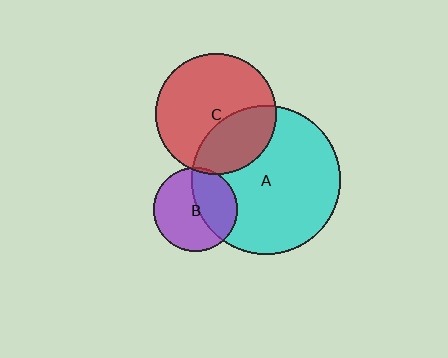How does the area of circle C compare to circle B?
Approximately 2.1 times.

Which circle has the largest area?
Circle A (cyan).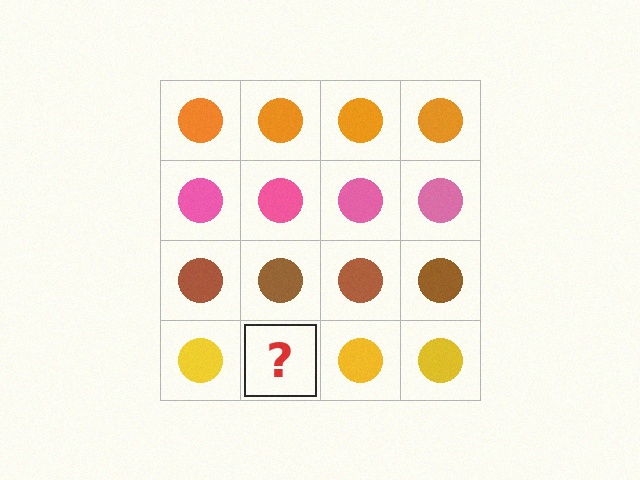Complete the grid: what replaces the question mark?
The question mark should be replaced with a yellow circle.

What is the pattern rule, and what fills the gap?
The rule is that each row has a consistent color. The gap should be filled with a yellow circle.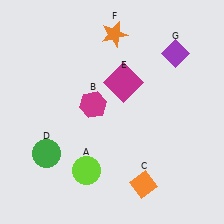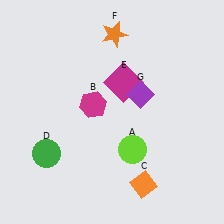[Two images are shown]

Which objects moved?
The objects that moved are: the lime circle (A), the purple diamond (G).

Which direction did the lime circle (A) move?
The lime circle (A) moved right.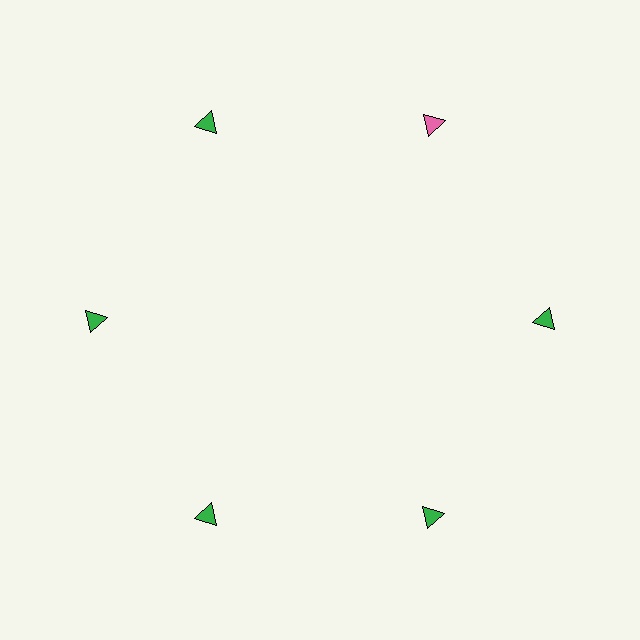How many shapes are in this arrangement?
There are 6 shapes arranged in a ring pattern.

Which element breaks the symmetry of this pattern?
The pink triangle at roughly the 1 o'clock position breaks the symmetry. All other shapes are green triangles.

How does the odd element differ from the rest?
It has a different color: pink instead of green.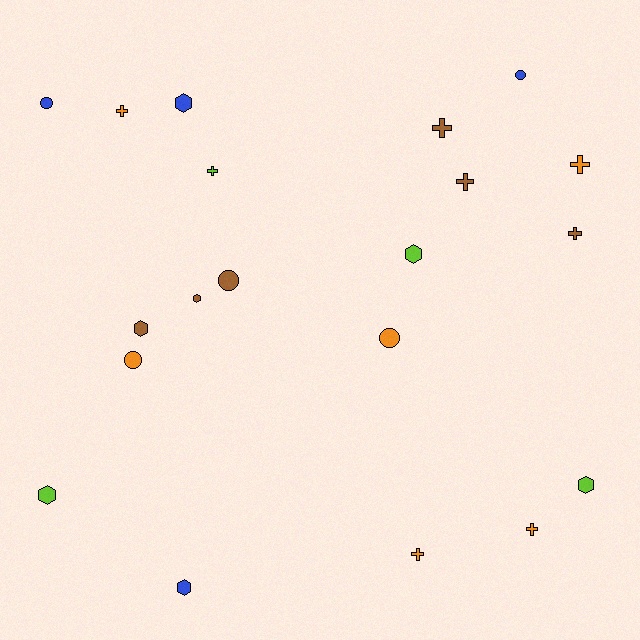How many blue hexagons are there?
There are 2 blue hexagons.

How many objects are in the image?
There are 20 objects.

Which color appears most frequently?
Brown, with 6 objects.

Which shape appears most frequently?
Cross, with 8 objects.